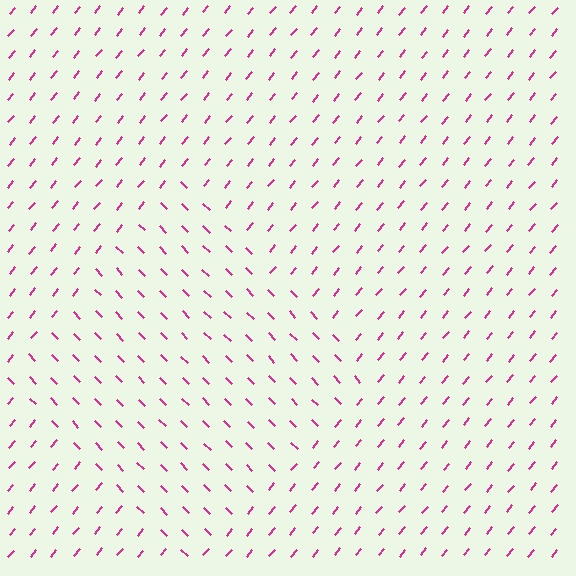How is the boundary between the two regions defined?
The boundary is defined purely by a change in line orientation (approximately 83 degrees difference). All lines are the same color and thickness.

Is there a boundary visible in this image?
Yes, there is a texture boundary formed by a change in line orientation.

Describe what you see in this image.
The image is filled with small magenta line segments. A diamond region in the image has lines oriented differently from the surrounding lines, creating a visible texture boundary.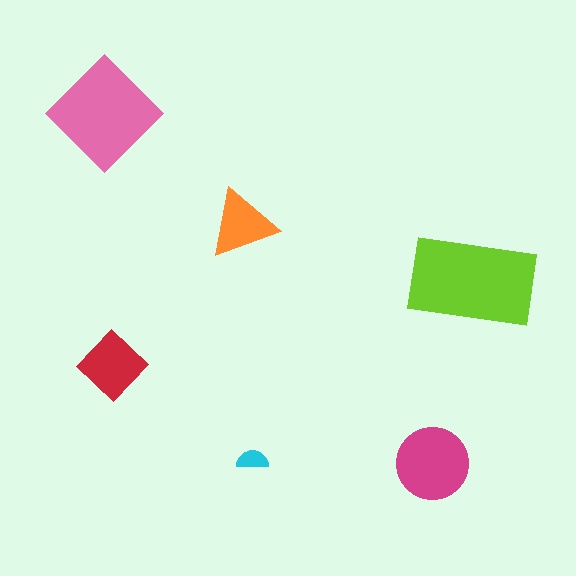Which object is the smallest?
The cyan semicircle.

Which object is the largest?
The lime rectangle.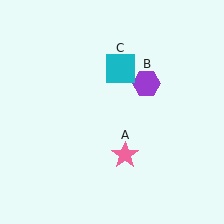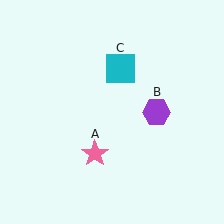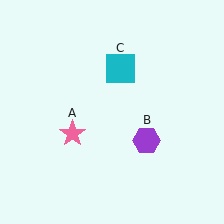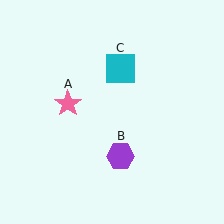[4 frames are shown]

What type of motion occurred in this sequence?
The pink star (object A), purple hexagon (object B) rotated clockwise around the center of the scene.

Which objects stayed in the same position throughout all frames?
Cyan square (object C) remained stationary.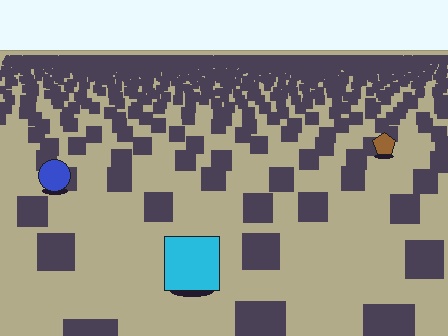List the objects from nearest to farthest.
From nearest to farthest: the cyan square, the blue circle, the brown pentagon.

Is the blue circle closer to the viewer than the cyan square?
No. The cyan square is closer — you can tell from the texture gradient: the ground texture is coarser near it.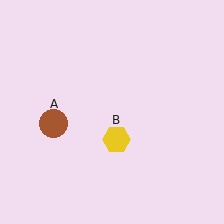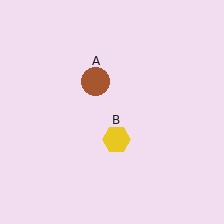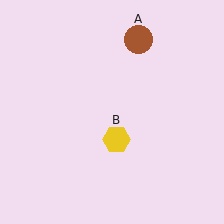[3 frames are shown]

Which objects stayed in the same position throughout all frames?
Yellow hexagon (object B) remained stationary.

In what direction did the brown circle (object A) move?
The brown circle (object A) moved up and to the right.